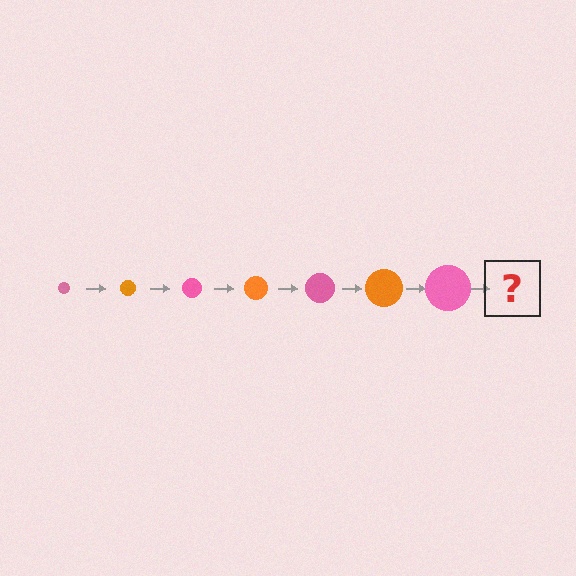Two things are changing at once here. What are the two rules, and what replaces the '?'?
The two rules are that the circle grows larger each step and the color cycles through pink and orange. The '?' should be an orange circle, larger than the previous one.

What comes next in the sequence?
The next element should be an orange circle, larger than the previous one.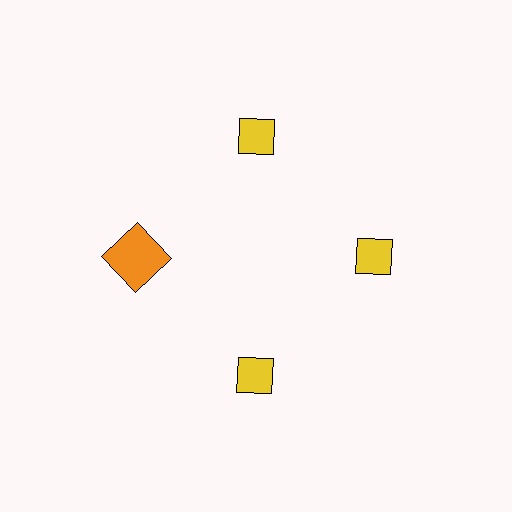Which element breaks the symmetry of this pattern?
The orange square at roughly the 9 o'clock position breaks the symmetry. All other shapes are yellow diamonds.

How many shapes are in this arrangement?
There are 4 shapes arranged in a ring pattern.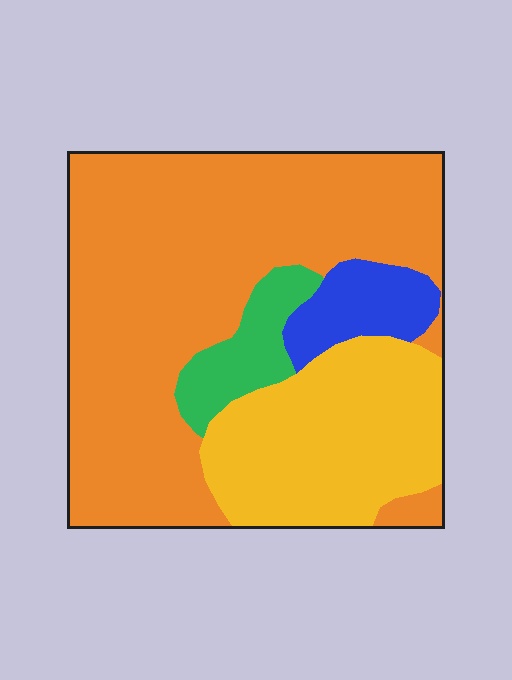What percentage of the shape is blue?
Blue takes up less than a quarter of the shape.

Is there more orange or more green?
Orange.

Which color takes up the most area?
Orange, at roughly 60%.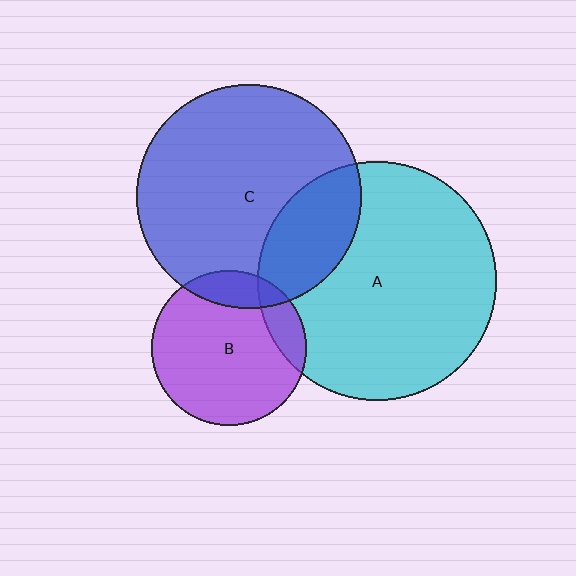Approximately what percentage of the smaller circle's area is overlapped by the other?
Approximately 15%.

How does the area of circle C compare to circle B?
Approximately 2.1 times.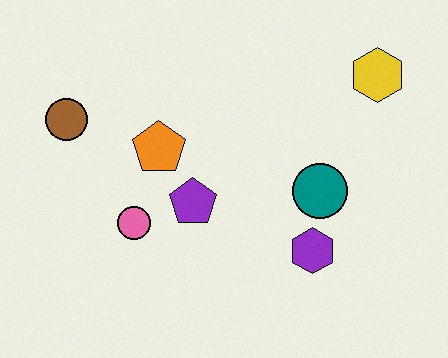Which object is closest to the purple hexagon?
The teal circle is closest to the purple hexagon.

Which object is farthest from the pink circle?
The yellow hexagon is farthest from the pink circle.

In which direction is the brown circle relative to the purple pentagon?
The brown circle is to the left of the purple pentagon.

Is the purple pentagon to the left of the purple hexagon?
Yes